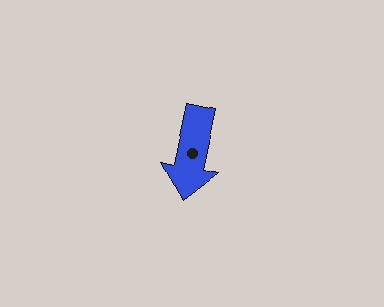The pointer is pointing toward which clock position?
Roughly 6 o'clock.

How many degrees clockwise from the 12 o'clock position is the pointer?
Approximately 192 degrees.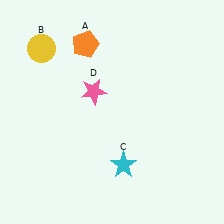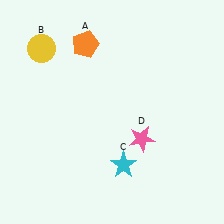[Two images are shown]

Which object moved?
The pink star (D) moved right.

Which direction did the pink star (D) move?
The pink star (D) moved right.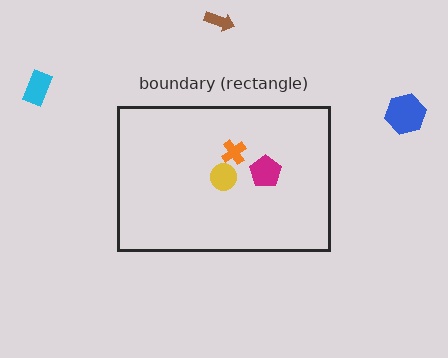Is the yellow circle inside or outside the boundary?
Inside.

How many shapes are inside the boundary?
3 inside, 3 outside.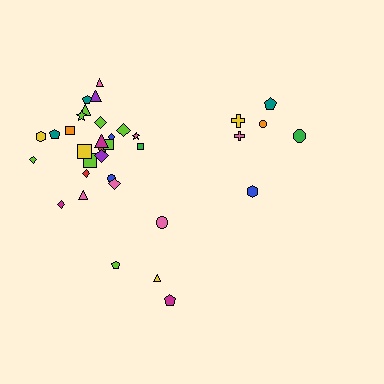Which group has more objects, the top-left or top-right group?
The top-left group.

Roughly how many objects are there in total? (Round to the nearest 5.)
Roughly 35 objects in total.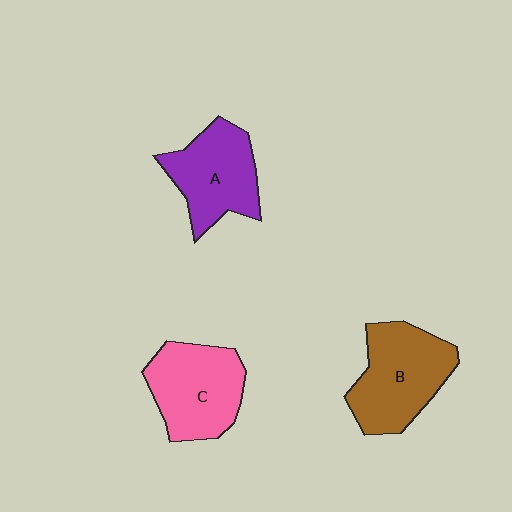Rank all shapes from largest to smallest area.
From largest to smallest: B (brown), C (pink), A (purple).